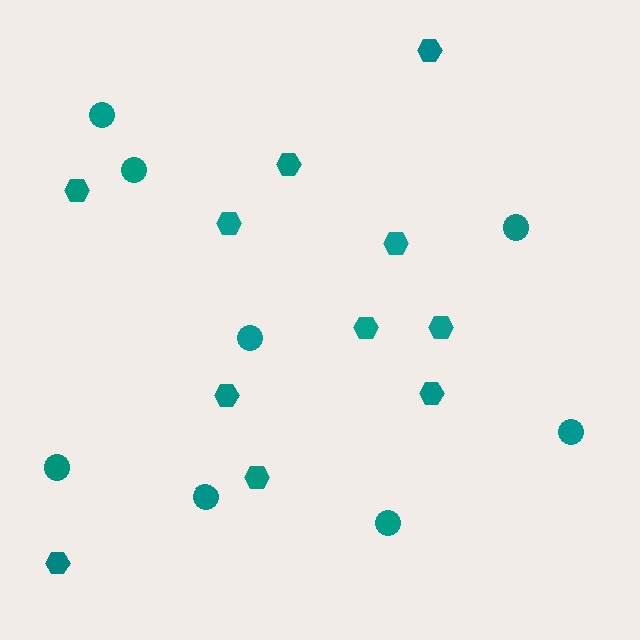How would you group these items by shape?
There are 2 groups: one group of circles (8) and one group of hexagons (11).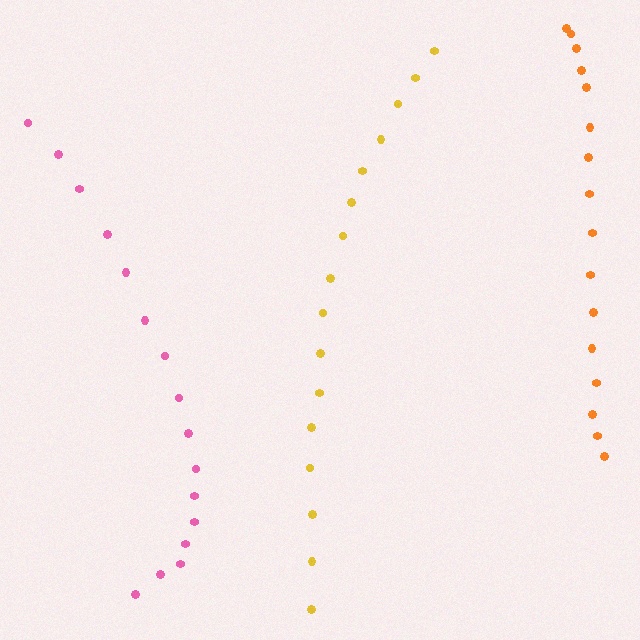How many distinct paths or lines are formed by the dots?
There are 3 distinct paths.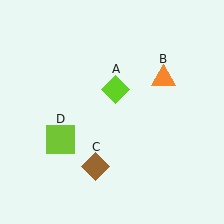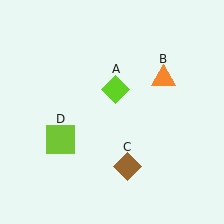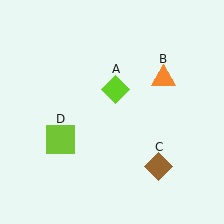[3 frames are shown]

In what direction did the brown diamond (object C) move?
The brown diamond (object C) moved right.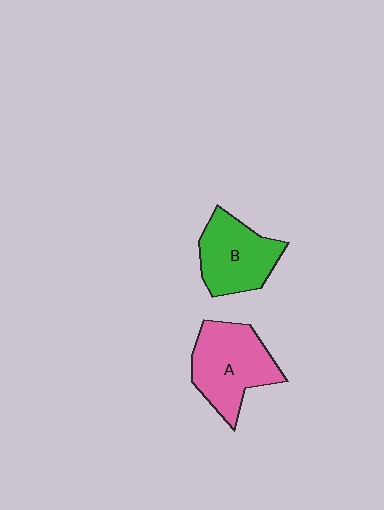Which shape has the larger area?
Shape A (pink).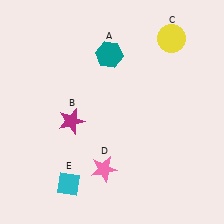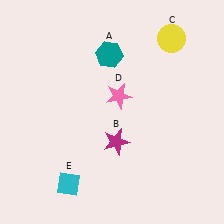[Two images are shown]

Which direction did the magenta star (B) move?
The magenta star (B) moved right.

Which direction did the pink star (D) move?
The pink star (D) moved up.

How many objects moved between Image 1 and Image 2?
2 objects moved between the two images.